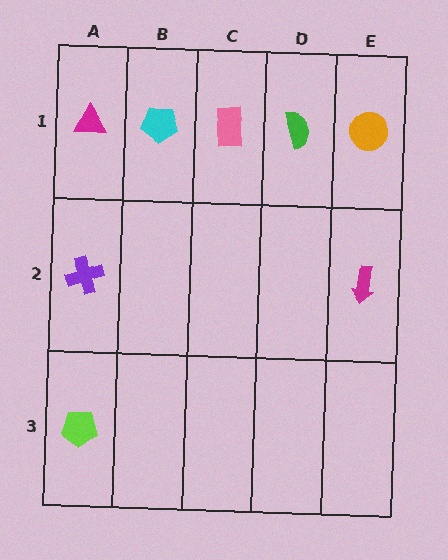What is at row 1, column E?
An orange circle.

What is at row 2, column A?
A purple cross.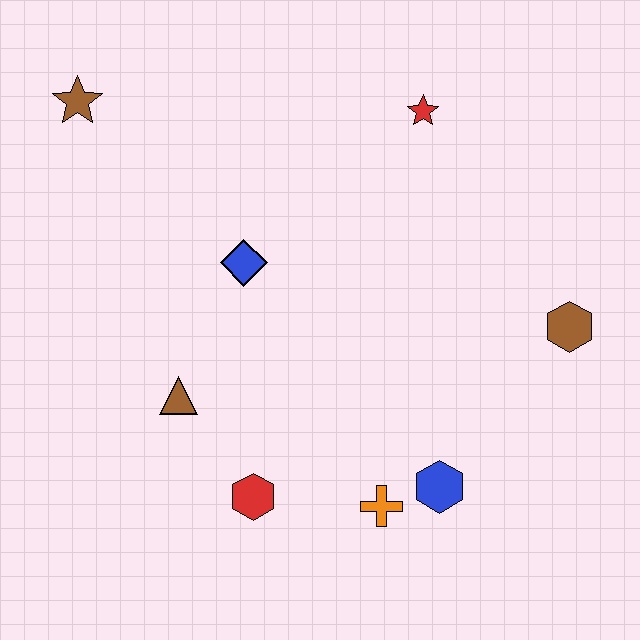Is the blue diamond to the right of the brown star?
Yes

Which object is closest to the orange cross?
The blue hexagon is closest to the orange cross.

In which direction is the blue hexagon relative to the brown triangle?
The blue hexagon is to the right of the brown triangle.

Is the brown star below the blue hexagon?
No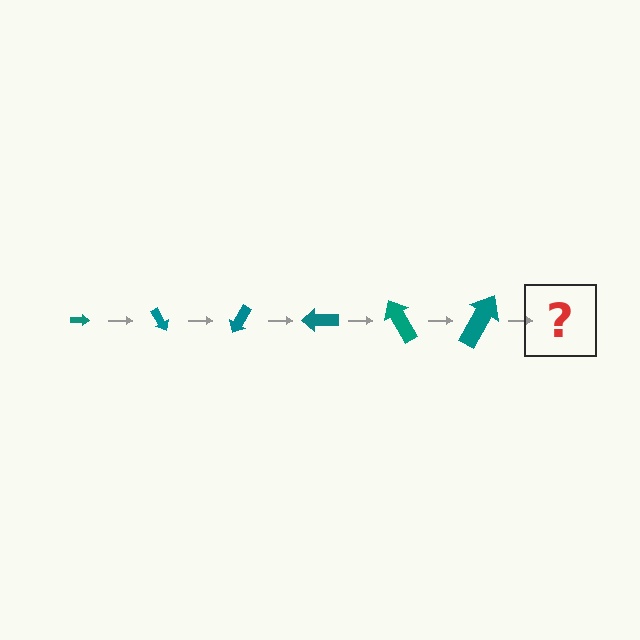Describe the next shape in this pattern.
It should be an arrow, larger than the previous one and rotated 360 degrees from the start.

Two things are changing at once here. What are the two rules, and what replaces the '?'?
The two rules are that the arrow grows larger each step and it rotates 60 degrees each step. The '?' should be an arrow, larger than the previous one and rotated 360 degrees from the start.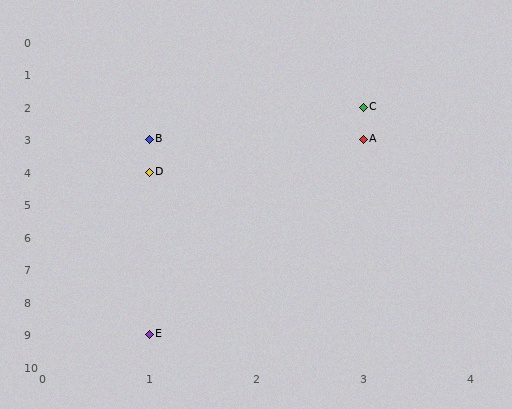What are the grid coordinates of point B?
Point B is at grid coordinates (1, 3).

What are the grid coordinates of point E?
Point E is at grid coordinates (1, 9).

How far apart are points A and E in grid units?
Points A and E are 2 columns and 6 rows apart (about 6.3 grid units diagonally).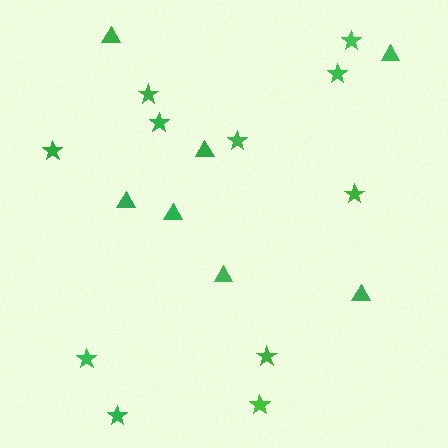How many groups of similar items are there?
There are 2 groups: one group of triangles (7) and one group of stars (11).